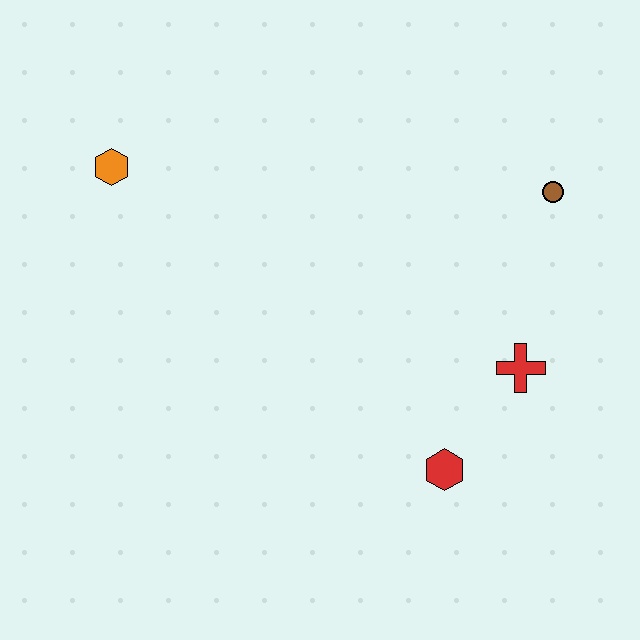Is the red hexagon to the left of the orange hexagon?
No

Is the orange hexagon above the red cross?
Yes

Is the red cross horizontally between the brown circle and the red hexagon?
Yes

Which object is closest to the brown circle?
The red cross is closest to the brown circle.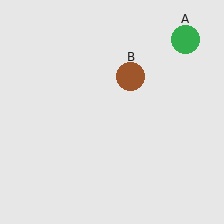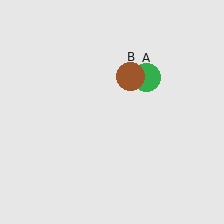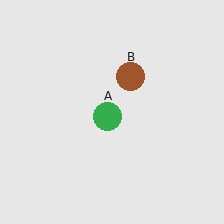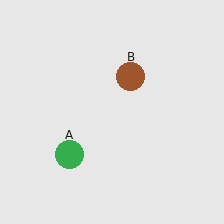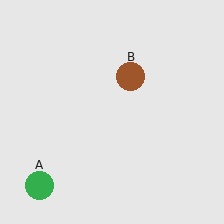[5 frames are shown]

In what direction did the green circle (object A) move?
The green circle (object A) moved down and to the left.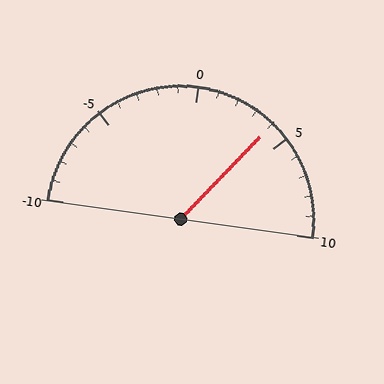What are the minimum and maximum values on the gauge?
The gauge ranges from -10 to 10.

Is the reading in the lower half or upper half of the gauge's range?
The reading is in the upper half of the range (-10 to 10).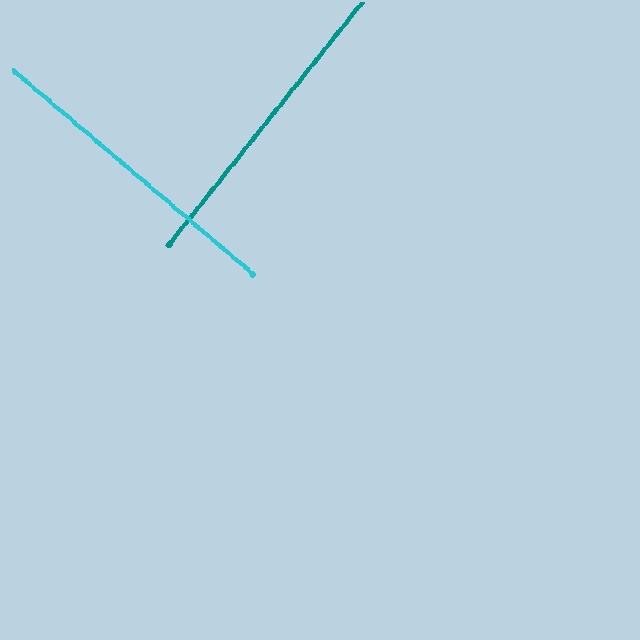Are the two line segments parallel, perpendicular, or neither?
Perpendicular — they meet at approximately 88°.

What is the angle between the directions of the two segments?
Approximately 88 degrees.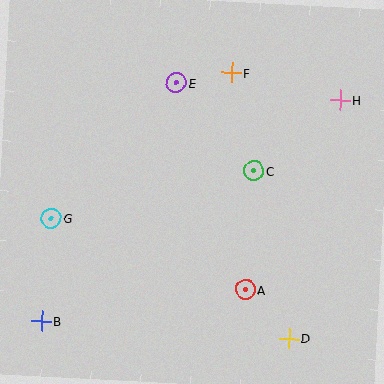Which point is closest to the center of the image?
Point C at (254, 171) is closest to the center.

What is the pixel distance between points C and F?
The distance between C and F is 101 pixels.